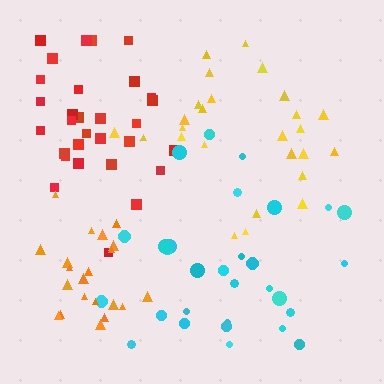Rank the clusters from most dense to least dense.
orange, red, yellow, cyan.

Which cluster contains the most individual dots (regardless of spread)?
Red (30).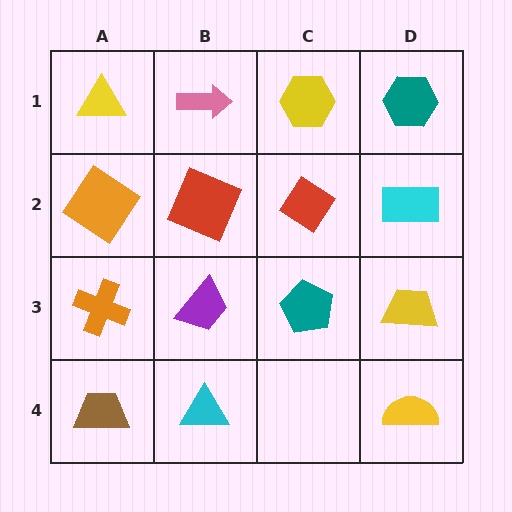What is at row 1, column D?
A teal hexagon.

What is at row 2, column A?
An orange diamond.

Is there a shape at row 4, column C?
No, that cell is empty.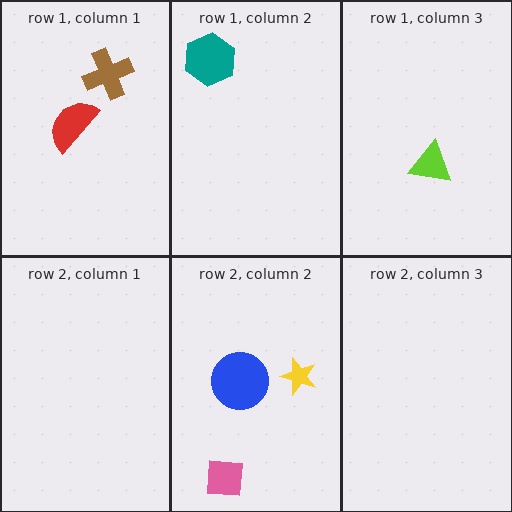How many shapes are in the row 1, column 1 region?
2.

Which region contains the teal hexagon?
The row 1, column 2 region.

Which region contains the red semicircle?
The row 1, column 1 region.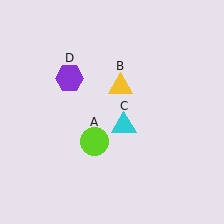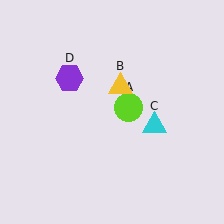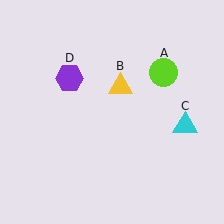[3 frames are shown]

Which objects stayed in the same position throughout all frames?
Yellow triangle (object B) and purple hexagon (object D) remained stationary.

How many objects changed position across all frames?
2 objects changed position: lime circle (object A), cyan triangle (object C).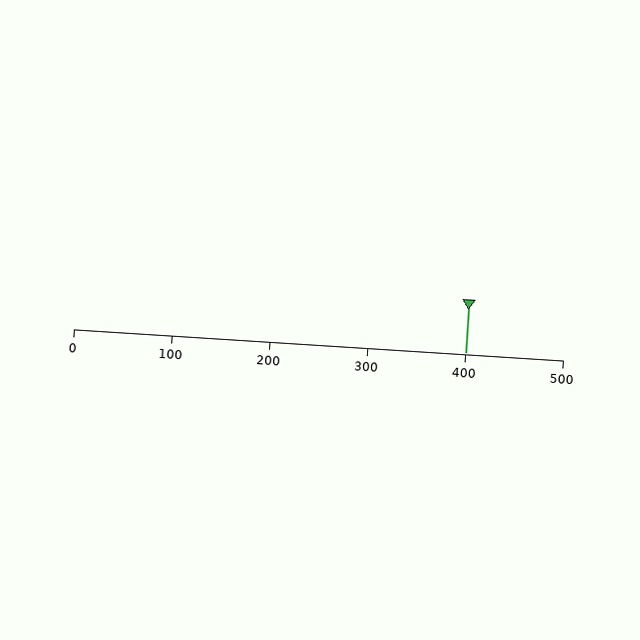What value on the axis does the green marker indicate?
The marker indicates approximately 400.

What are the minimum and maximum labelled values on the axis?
The axis runs from 0 to 500.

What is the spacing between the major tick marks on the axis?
The major ticks are spaced 100 apart.